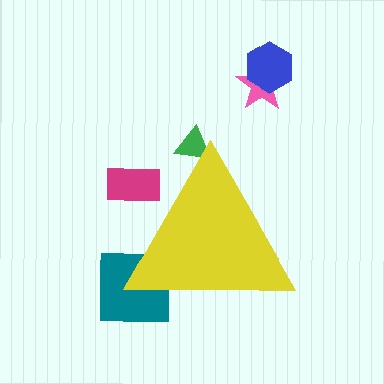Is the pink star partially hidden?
No, the pink star is fully visible.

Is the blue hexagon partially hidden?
No, the blue hexagon is fully visible.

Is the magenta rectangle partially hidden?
Yes, the magenta rectangle is partially hidden behind the yellow triangle.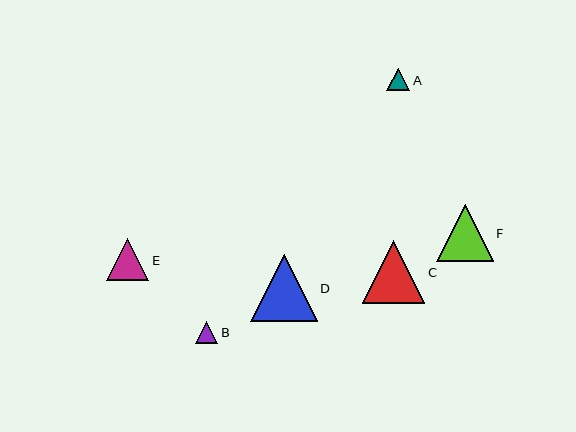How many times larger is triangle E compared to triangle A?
Triangle E is approximately 1.9 times the size of triangle A.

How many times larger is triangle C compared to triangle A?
Triangle C is approximately 2.8 times the size of triangle A.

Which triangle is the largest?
Triangle D is the largest with a size of approximately 67 pixels.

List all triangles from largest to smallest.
From largest to smallest: D, C, F, E, A, B.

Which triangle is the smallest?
Triangle B is the smallest with a size of approximately 22 pixels.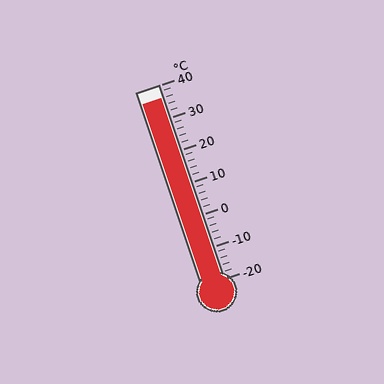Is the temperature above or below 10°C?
The temperature is above 10°C.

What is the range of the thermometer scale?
The thermometer scale ranges from -20°C to 40°C.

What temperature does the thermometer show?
The thermometer shows approximately 36°C.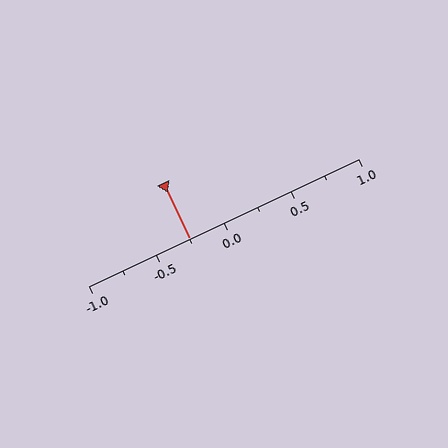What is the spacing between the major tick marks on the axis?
The major ticks are spaced 0.5 apart.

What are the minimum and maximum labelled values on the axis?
The axis runs from -1.0 to 1.0.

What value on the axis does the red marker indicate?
The marker indicates approximately -0.25.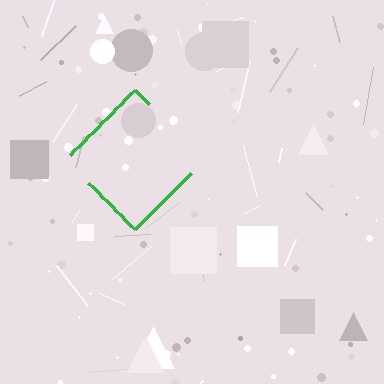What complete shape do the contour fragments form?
The contour fragments form a diamond.